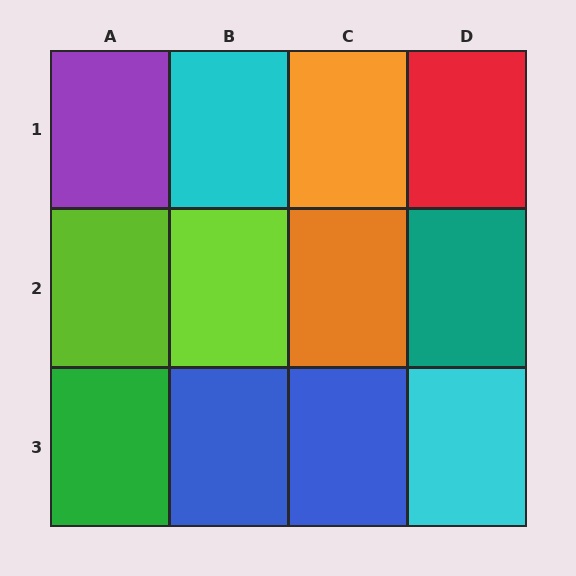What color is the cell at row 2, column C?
Orange.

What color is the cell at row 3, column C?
Blue.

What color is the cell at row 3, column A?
Green.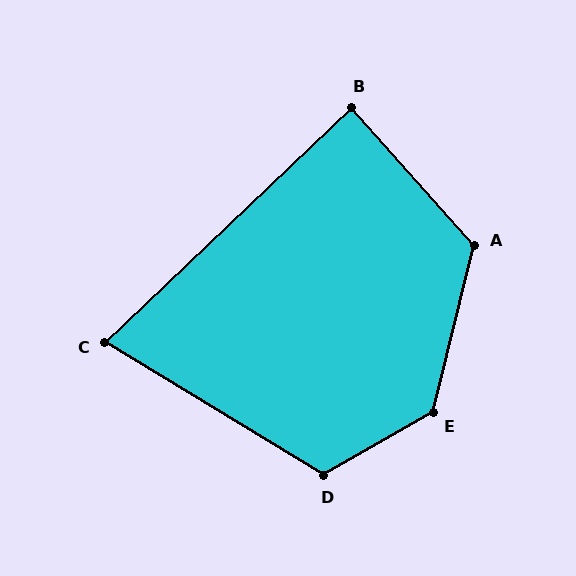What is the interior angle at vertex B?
Approximately 88 degrees (approximately right).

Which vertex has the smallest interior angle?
C, at approximately 75 degrees.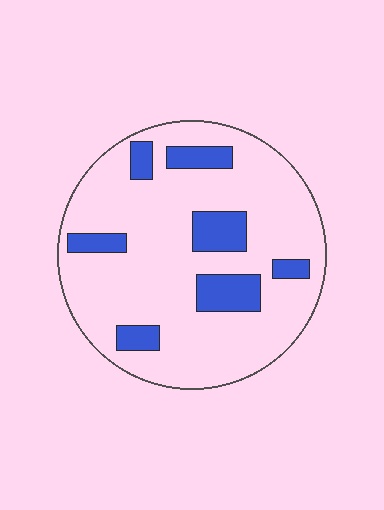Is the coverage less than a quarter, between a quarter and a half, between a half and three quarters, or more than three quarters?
Less than a quarter.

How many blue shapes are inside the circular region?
7.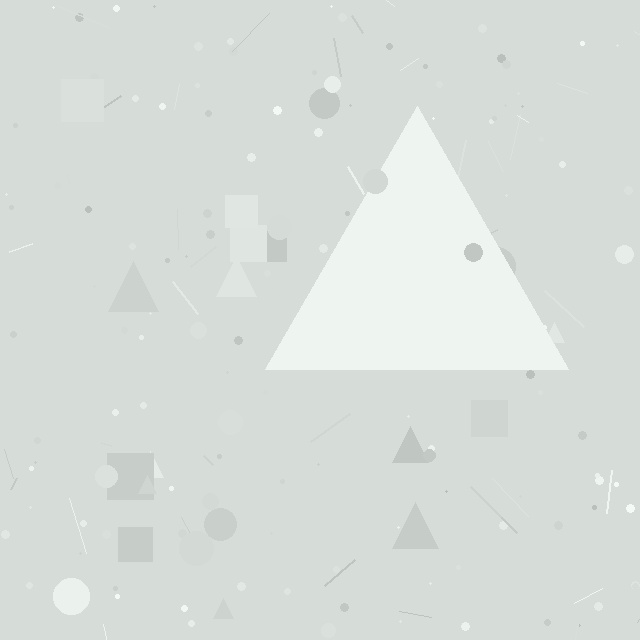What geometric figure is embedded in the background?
A triangle is embedded in the background.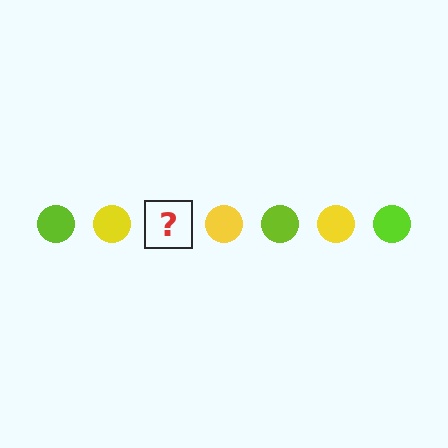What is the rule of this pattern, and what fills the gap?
The rule is that the pattern cycles through lime, yellow circles. The gap should be filled with a lime circle.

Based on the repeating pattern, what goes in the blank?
The blank should be a lime circle.